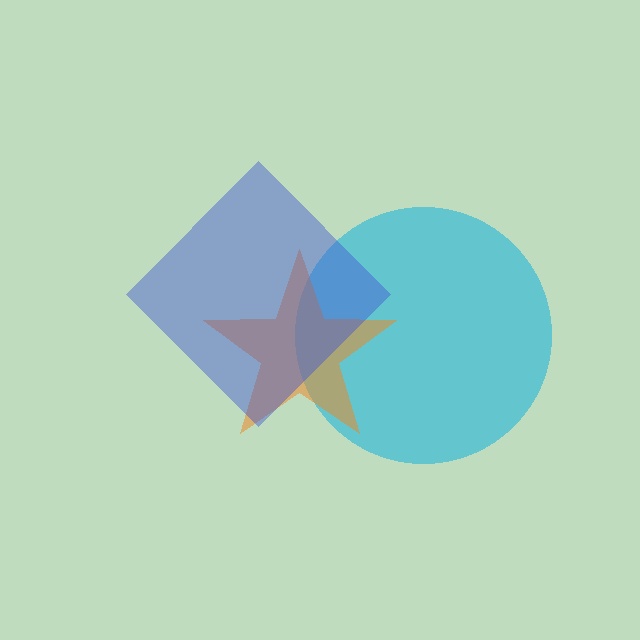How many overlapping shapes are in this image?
There are 3 overlapping shapes in the image.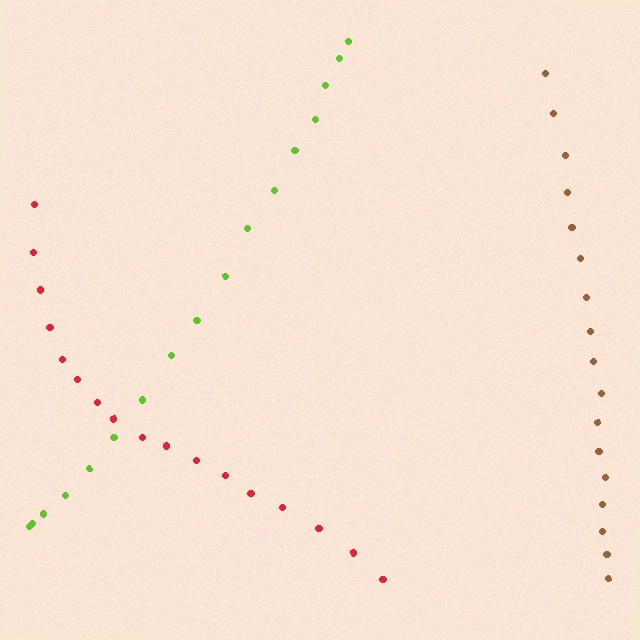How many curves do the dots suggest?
There are 3 distinct paths.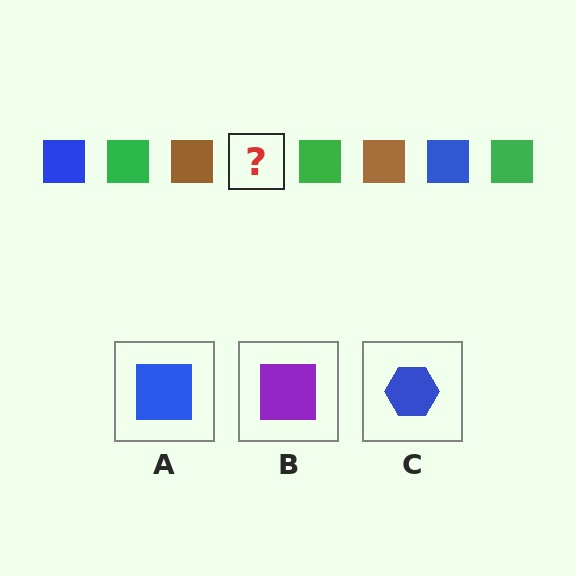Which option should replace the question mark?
Option A.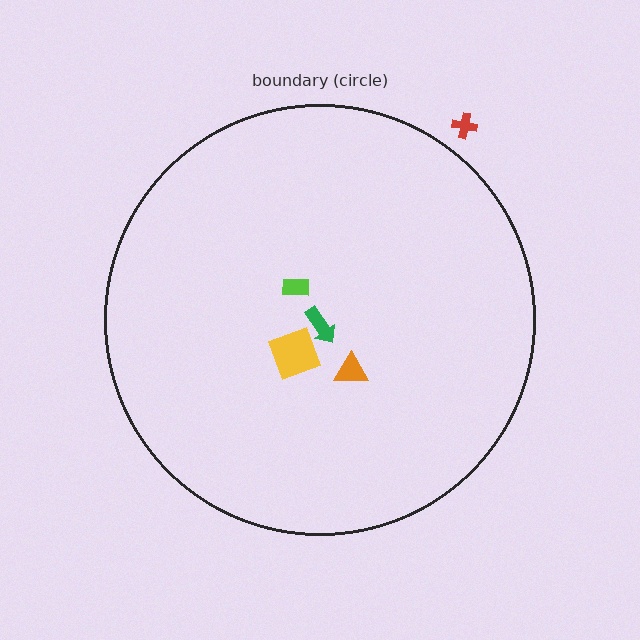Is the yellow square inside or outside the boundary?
Inside.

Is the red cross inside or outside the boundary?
Outside.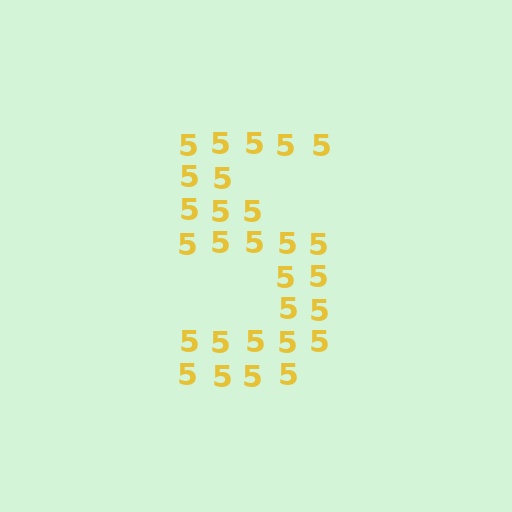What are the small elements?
The small elements are digit 5's.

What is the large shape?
The large shape is the digit 5.